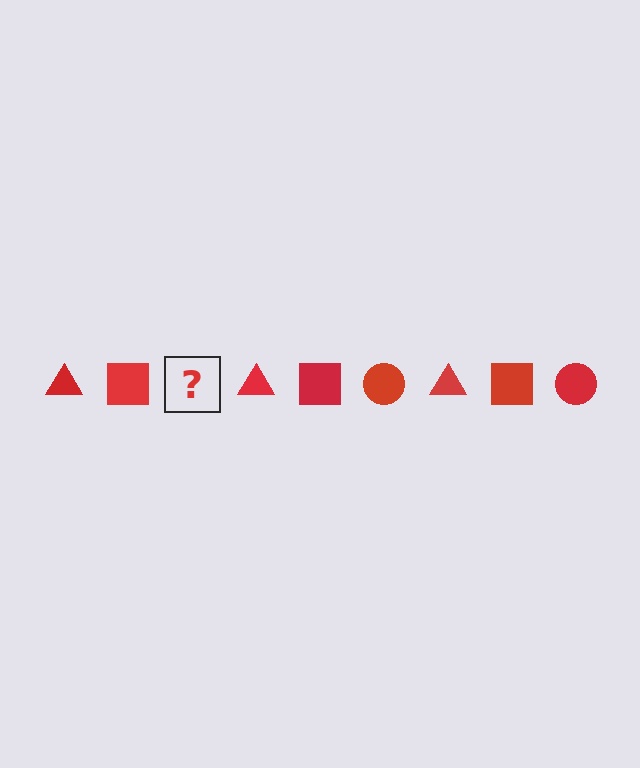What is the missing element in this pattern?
The missing element is a red circle.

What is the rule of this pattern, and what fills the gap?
The rule is that the pattern cycles through triangle, square, circle shapes in red. The gap should be filled with a red circle.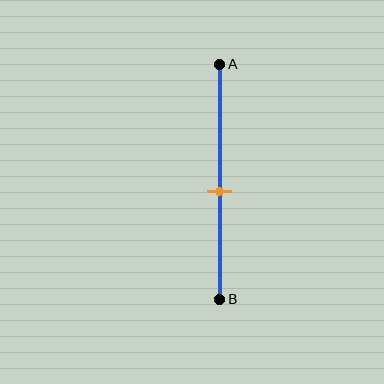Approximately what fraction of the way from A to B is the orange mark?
The orange mark is approximately 55% of the way from A to B.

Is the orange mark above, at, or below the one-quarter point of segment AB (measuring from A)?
The orange mark is below the one-quarter point of segment AB.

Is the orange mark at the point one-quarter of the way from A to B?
No, the mark is at about 55% from A, not at the 25% one-quarter point.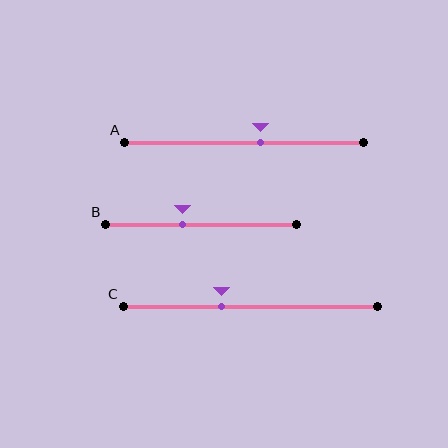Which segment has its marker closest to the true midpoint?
Segment A has its marker closest to the true midpoint.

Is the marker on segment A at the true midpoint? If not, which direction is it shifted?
No, the marker on segment A is shifted to the right by about 7% of the segment length.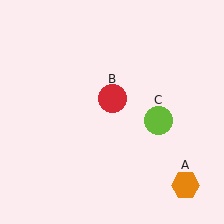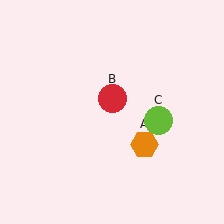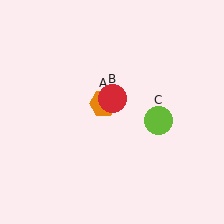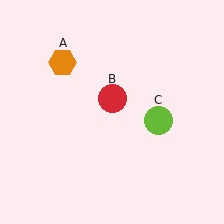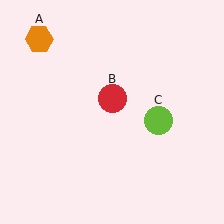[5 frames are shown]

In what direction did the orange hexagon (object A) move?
The orange hexagon (object A) moved up and to the left.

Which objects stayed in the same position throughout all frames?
Red circle (object B) and lime circle (object C) remained stationary.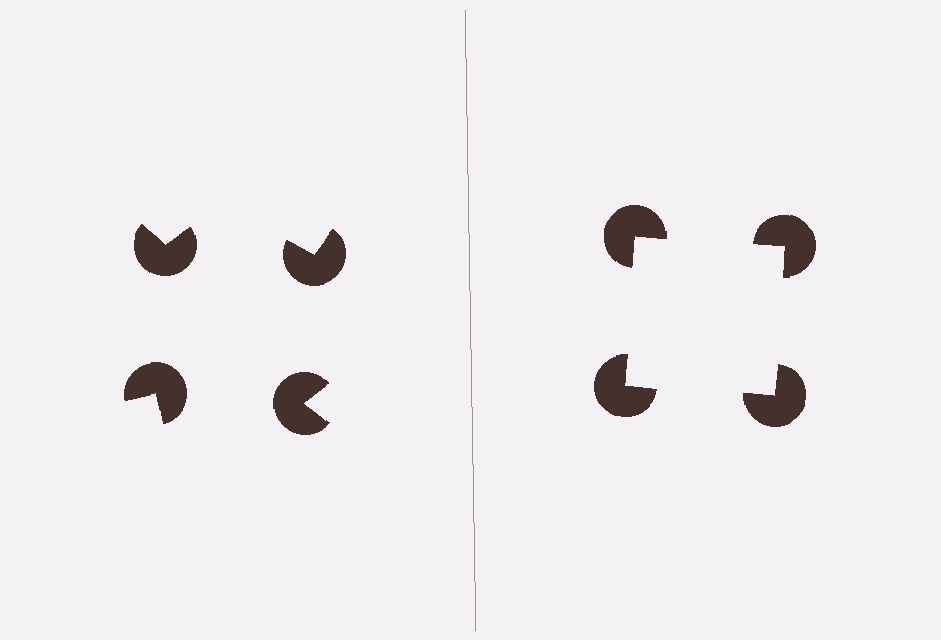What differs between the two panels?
The pac-man discs are positioned identically on both sides; only the wedge orientations differ. On the right they align to a square; on the left they are misaligned.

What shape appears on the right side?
An illusory square.